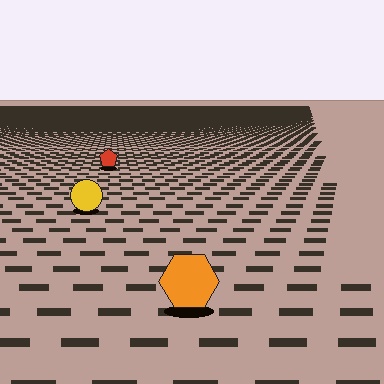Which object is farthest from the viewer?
The red pentagon is farthest from the viewer. It appears smaller and the ground texture around it is denser.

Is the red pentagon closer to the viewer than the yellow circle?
No. The yellow circle is closer — you can tell from the texture gradient: the ground texture is coarser near it.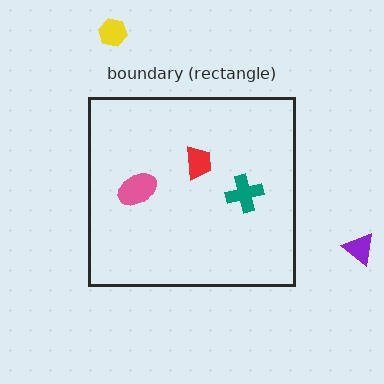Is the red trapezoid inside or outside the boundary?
Inside.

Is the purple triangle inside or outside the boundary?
Outside.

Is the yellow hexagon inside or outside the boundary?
Outside.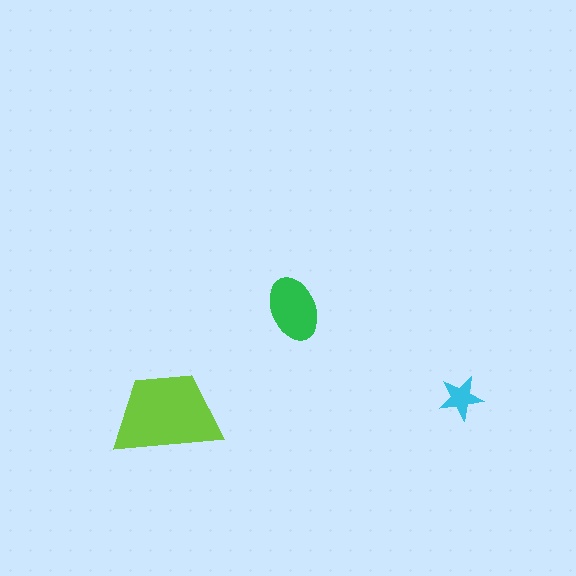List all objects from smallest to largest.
The cyan star, the green ellipse, the lime trapezoid.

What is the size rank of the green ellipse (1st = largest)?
2nd.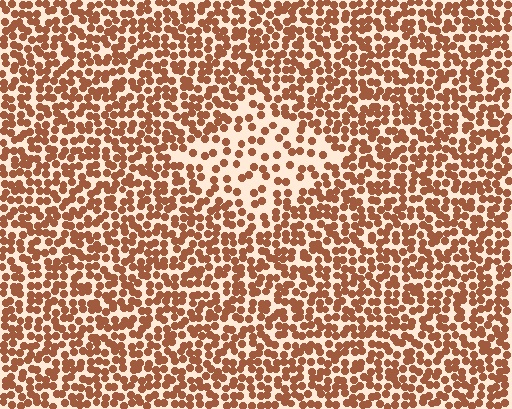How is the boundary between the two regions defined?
The boundary is defined by a change in element density (approximately 2.1x ratio). All elements are the same color, size, and shape.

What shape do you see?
I see a diamond.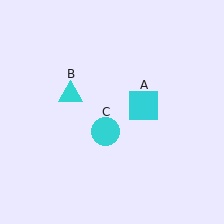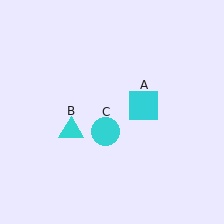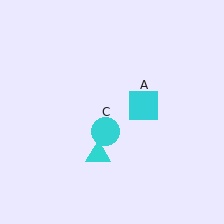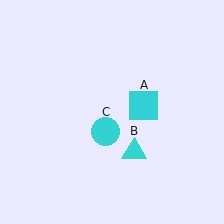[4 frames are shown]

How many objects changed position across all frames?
1 object changed position: cyan triangle (object B).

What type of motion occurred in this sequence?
The cyan triangle (object B) rotated counterclockwise around the center of the scene.